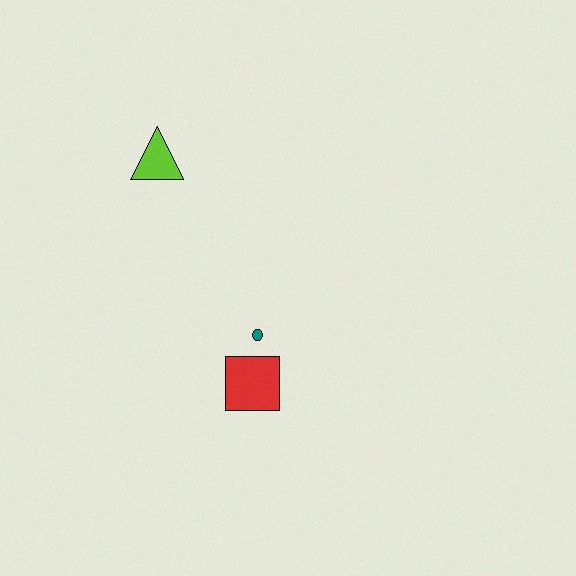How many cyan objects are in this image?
There are no cyan objects.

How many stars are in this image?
There are no stars.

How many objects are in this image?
There are 3 objects.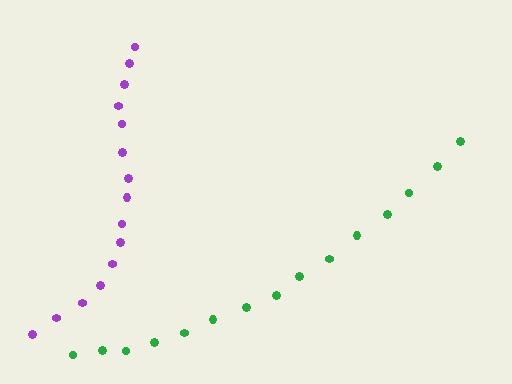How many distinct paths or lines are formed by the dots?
There are 2 distinct paths.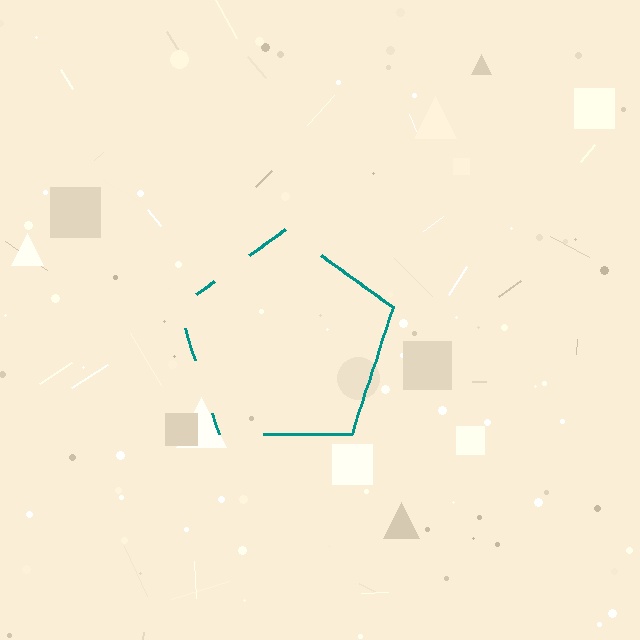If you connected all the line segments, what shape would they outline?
They would outline a pentagon.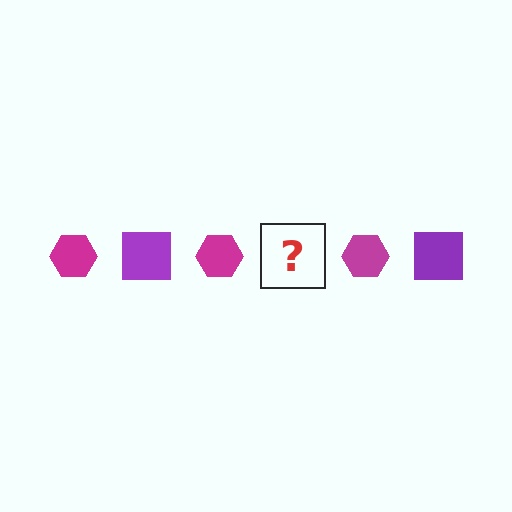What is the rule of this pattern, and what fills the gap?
The rule is that the pattern alternates between magenta hexagon and purple square. The gap should be filled with a purple square.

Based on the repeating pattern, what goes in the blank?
The blank should be a purple square.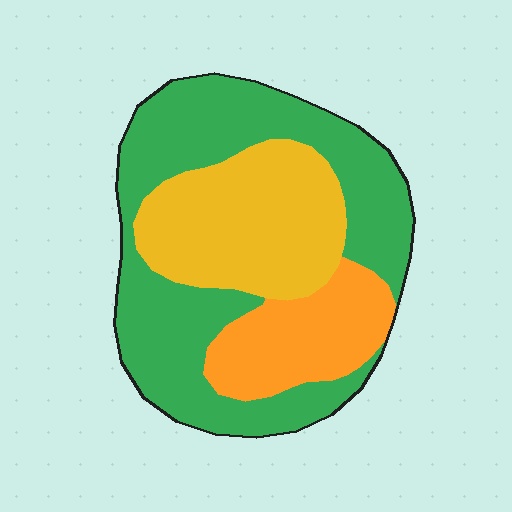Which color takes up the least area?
Orange, at roughly 20%.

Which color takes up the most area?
Green, at roughly 50%.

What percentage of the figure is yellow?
Yellow covers roughly 30% of the figure.